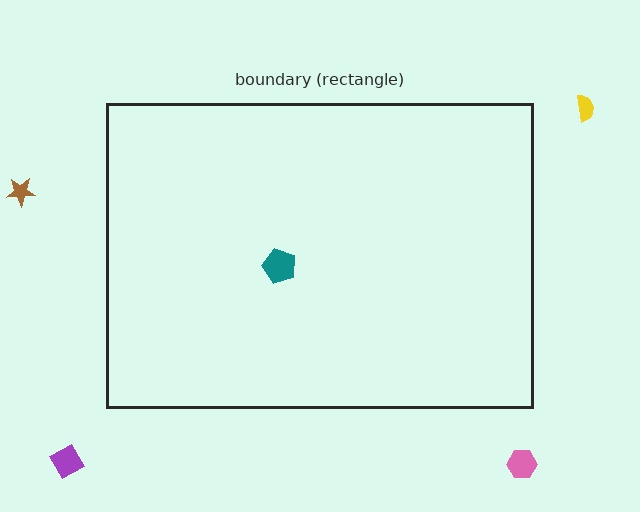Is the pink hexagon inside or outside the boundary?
Outside.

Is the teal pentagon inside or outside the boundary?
Inside.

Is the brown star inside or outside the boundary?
Outside.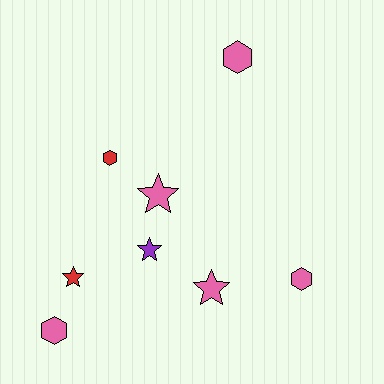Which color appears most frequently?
Pink, with 5 objects.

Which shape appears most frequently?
Hexagon, with 4 objects.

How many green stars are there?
There are no green stars.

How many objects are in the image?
There are 8 objects.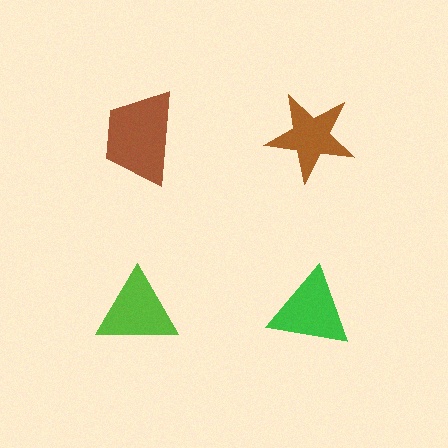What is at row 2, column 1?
A lime triangle.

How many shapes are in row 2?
2 shapes.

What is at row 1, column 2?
A brown star.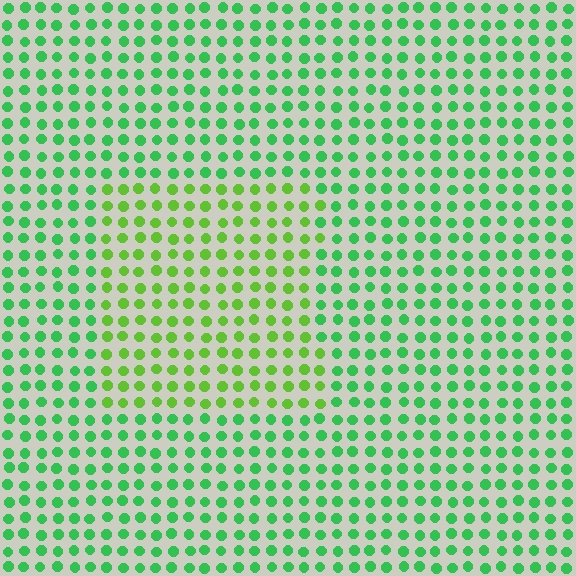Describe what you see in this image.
The image is filled with small green elements in a uniform arrangement. A rectangle-shaped region is visible where the elements are tinted to a slightly different hue, forming a subtle color boundary.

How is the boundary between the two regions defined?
The boundary is defined purely by a slight shift in hue (about 33 degrees). Spacing, size, and orientation are identical on both sides.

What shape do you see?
I see a rectangle.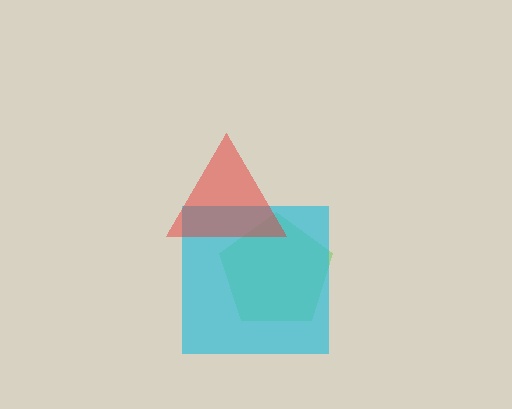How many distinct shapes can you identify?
There are 3 distinct shapes: a lime pentagon, a cyan square, a red triangle.